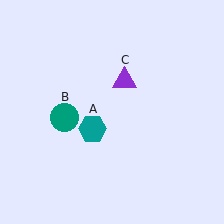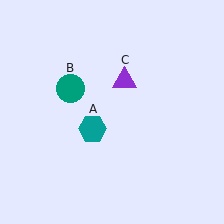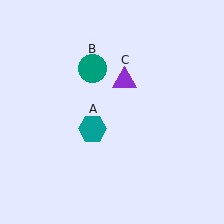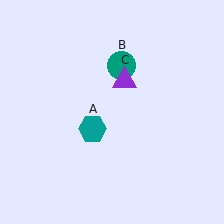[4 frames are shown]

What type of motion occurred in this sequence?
The teal circle (object B) rotated clockwise around the center of the scene.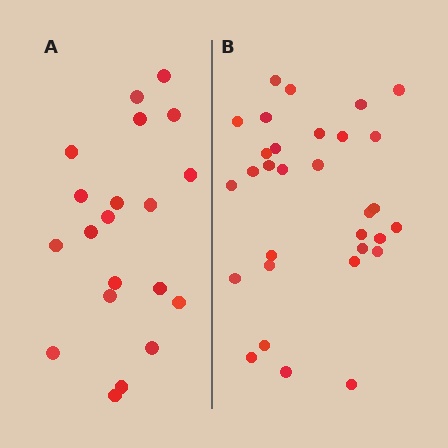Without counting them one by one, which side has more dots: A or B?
Region B (the right region) has more dots.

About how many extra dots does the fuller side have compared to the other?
Region B has roughly 12 or so more dots than region A.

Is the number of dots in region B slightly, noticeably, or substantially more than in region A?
Region B has substantially more. The ratio is roughly 1.6 to 1.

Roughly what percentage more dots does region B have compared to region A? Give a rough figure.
About 55% more.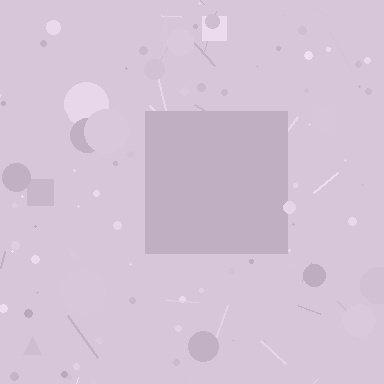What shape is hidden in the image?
A square is hidden in the image.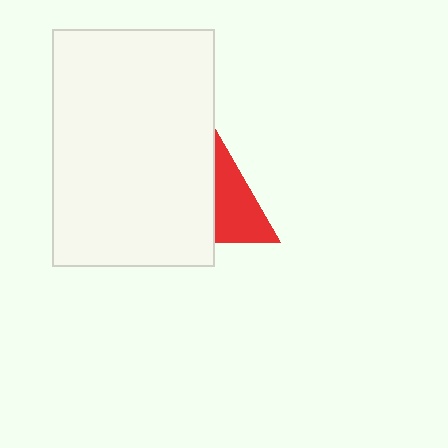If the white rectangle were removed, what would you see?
You would see the complete red triangle.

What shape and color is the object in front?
The object in front is a white rectangle.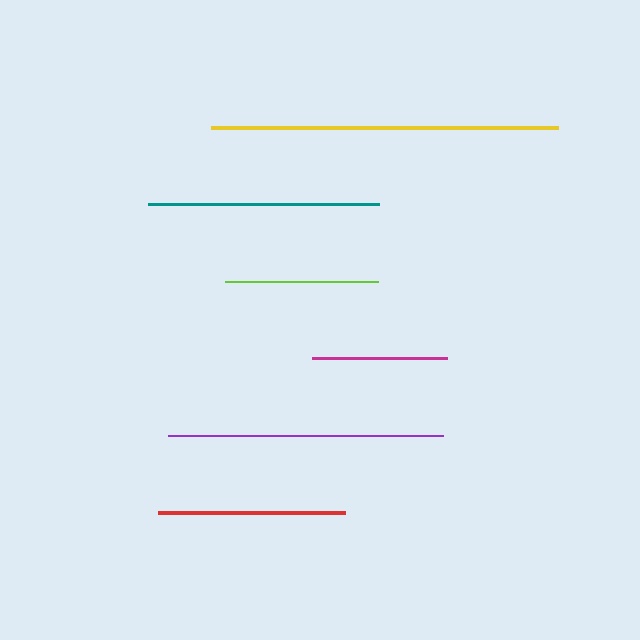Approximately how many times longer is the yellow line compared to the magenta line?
The yellow line is approximately 2.6 times the length of the magenta line.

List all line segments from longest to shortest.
From longest to shortest: yellow, purple, teal, red, lime, magenta.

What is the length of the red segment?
The red segment is approximately 187 pixels long.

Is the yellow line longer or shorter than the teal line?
The yellow line is longer than the teal line.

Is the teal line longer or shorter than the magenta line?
The teal line is longer than the magenta line.